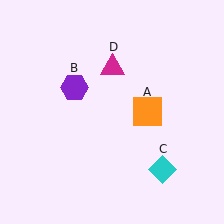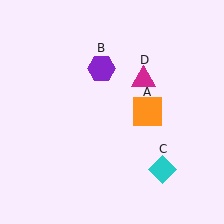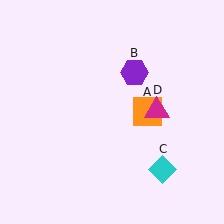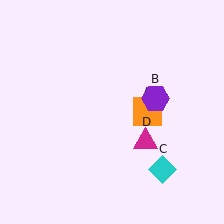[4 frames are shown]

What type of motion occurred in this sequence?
The purple hexagon (object B), magenta triangle (object D) rotated clockwise around the center of the scene.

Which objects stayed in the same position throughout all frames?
Orange square (object A) and cyan diamond (object C) remained stationary.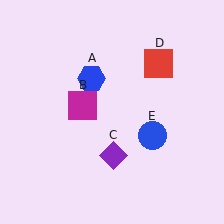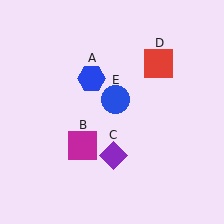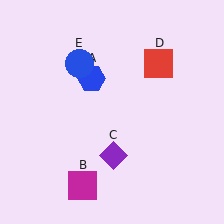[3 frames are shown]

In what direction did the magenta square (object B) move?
The magenta square (object B) moved down.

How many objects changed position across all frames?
2 objects changed position: magenta square (object B), blue circle (object E).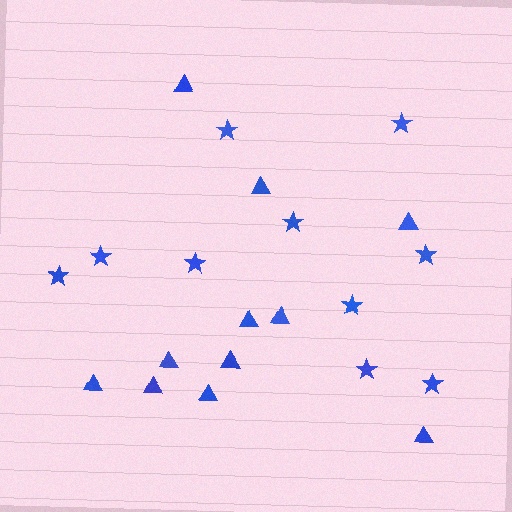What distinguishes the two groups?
There are 2 groups: one group of stars (10) and one group of triangles (11).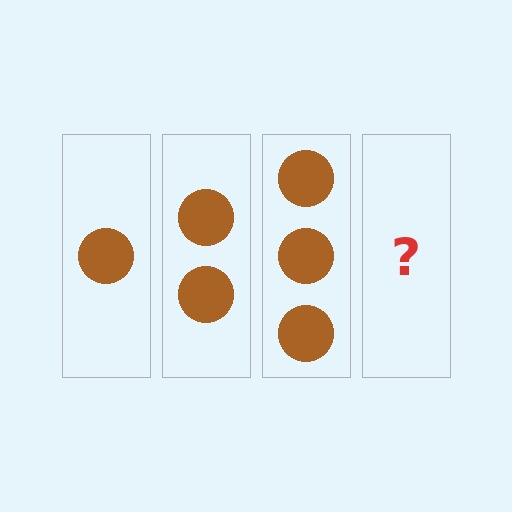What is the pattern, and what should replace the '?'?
The pattern is that each step adds one more circle. The '?' should be 4 circles.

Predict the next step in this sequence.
The next step is 4 circles.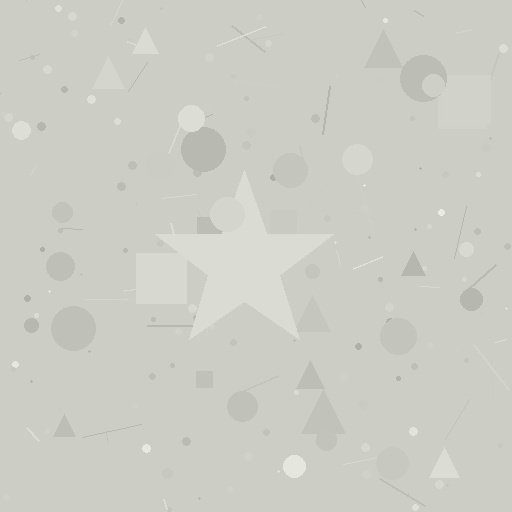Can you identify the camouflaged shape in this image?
The camouflaged shape is a star.